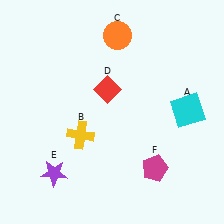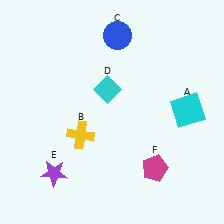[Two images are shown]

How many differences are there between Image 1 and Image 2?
There are 2 differences between the two images.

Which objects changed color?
C changed from orange to blue. D changed from red to cyan.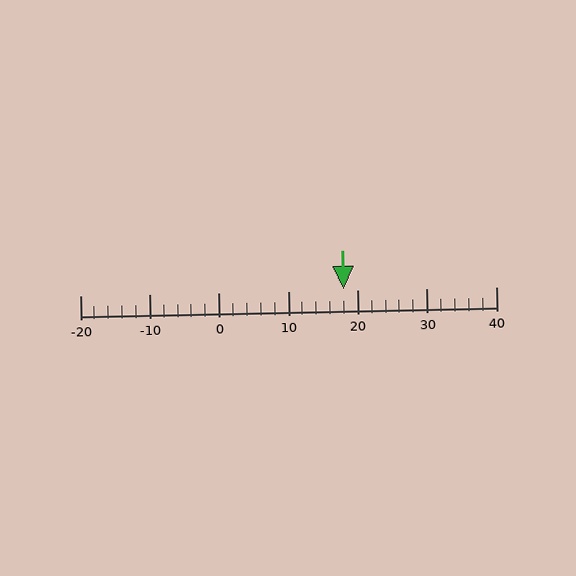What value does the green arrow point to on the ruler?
The green arrow points to approximately 18.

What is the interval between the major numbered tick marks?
The major tick marks are spaced 10 units apart.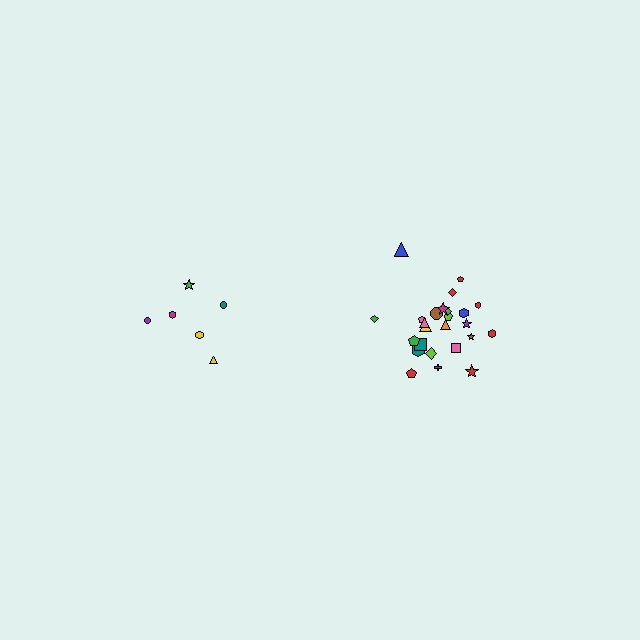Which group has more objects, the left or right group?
The right group.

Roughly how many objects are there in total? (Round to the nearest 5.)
Roughly 30 objects in total.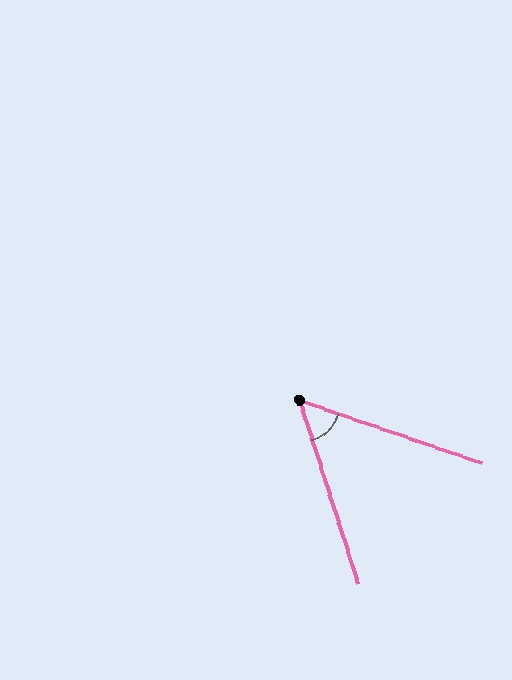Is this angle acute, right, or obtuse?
It is acute.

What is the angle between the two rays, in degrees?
Approximately 53 degrees.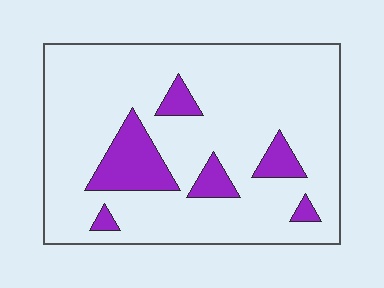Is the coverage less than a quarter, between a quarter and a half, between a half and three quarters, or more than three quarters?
Less than a quarter.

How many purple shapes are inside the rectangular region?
6.